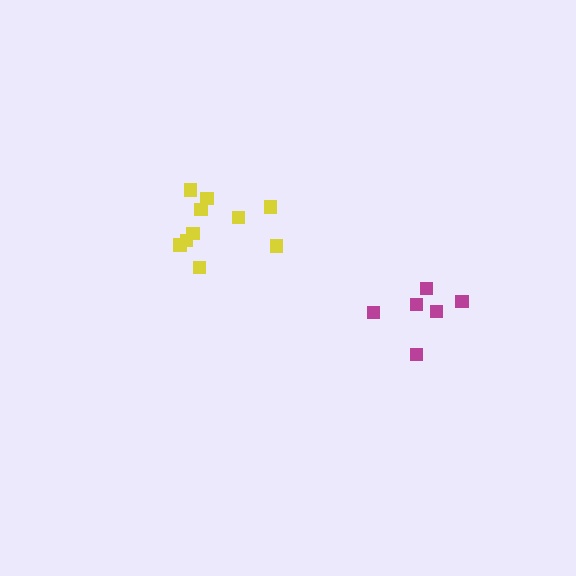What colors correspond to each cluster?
The clusters are colored: magenta, yellow.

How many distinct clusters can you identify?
There are 2 distinct clusters.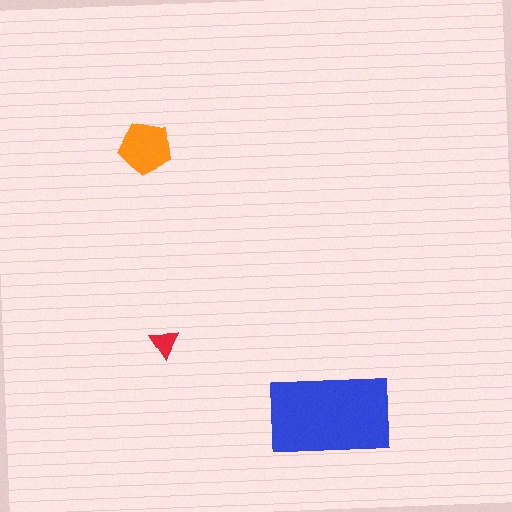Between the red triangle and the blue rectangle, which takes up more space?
The blue rectangle.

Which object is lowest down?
The blue rectangle is bottommost.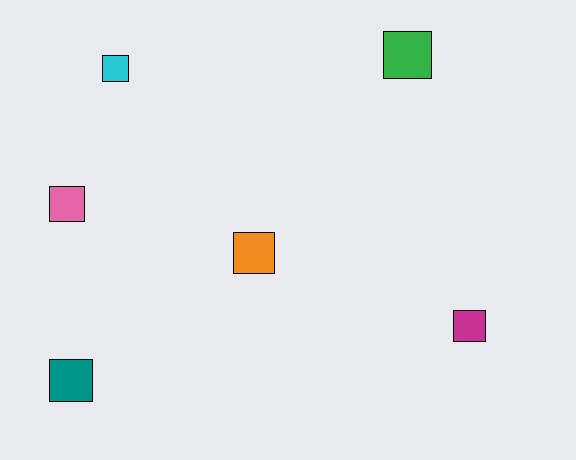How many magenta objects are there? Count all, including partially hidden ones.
There is 1 magenta object.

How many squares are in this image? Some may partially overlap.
There are 6 squares.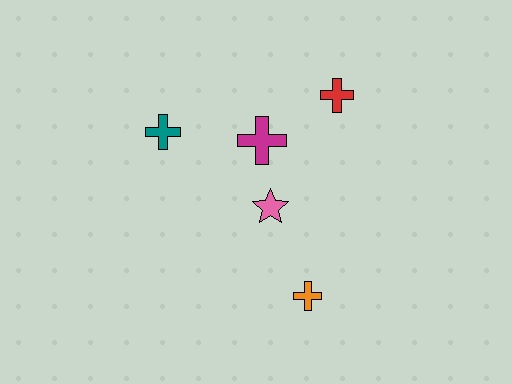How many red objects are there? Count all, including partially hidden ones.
There is 1 red object.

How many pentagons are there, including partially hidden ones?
There are no pentagons.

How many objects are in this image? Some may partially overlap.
There are 5 objects.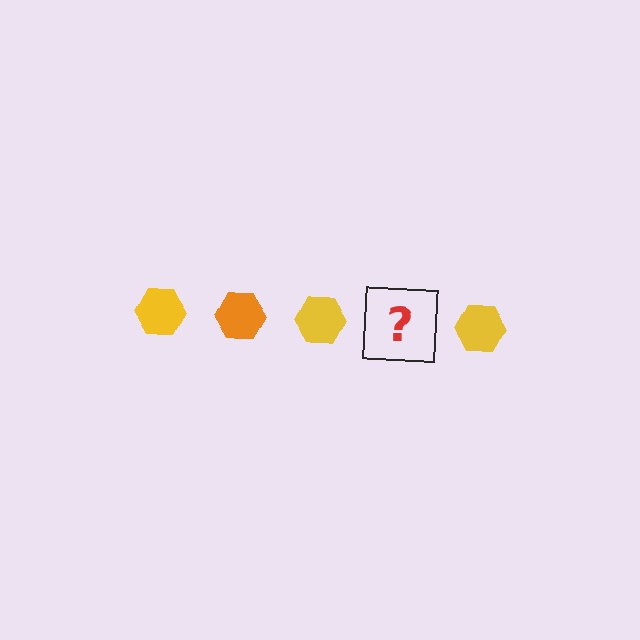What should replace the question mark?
The question mark should be replaced with an orange hexagon.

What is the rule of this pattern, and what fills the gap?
The rule is that the pattern cycles through yellow, orange hexagons. The gap should be filled with an orange hexagon.